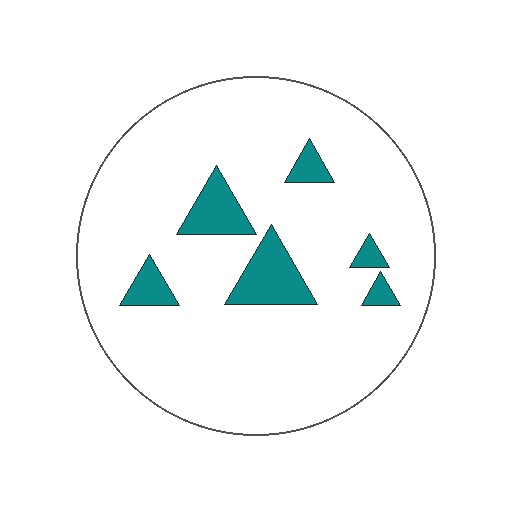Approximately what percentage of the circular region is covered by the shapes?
Approximately 10%.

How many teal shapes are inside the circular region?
6.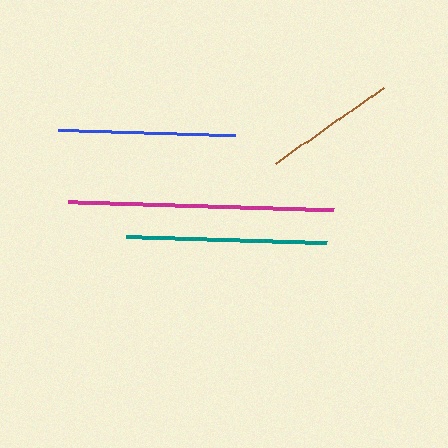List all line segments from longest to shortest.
From longest to shortest: magenta, teal, blue, brown.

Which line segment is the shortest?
The brown line is the shortest at approximately 132 pixels.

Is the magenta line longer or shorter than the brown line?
The magenta line is longer than the brown line.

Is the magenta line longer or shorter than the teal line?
The magenta line is longer than the teal line.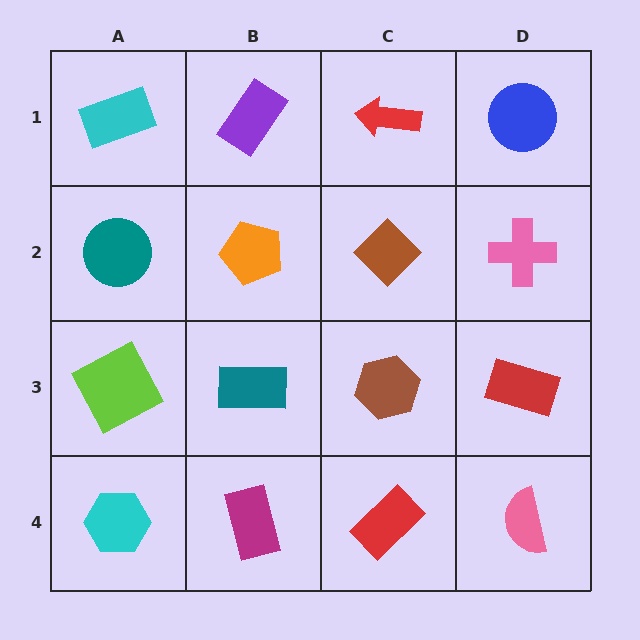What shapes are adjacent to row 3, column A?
A teal circle (row 2, column A), a cyan hexagon (row 4, column A), a teal rectangle (row 3, column B).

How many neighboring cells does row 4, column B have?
3.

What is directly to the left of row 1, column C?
A purple rectangle.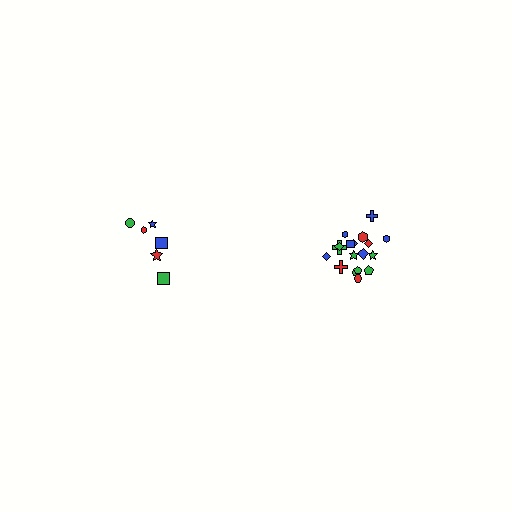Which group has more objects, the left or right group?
The right group.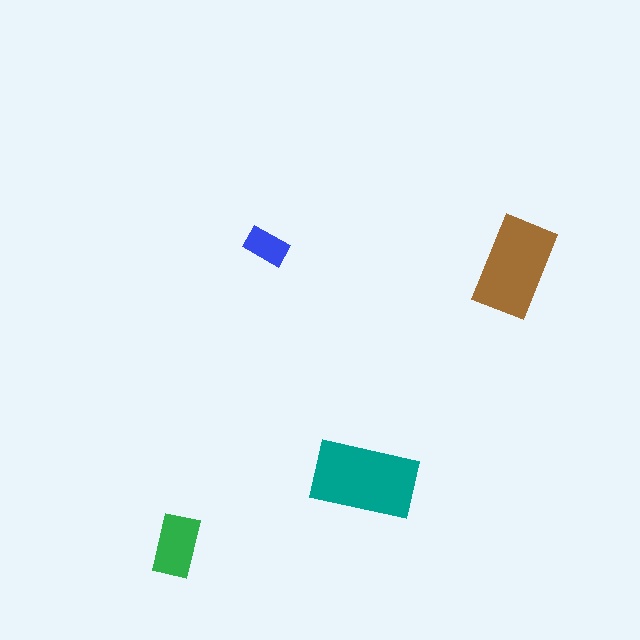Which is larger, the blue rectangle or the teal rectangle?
The teal one.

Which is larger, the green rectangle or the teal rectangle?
The teal one.